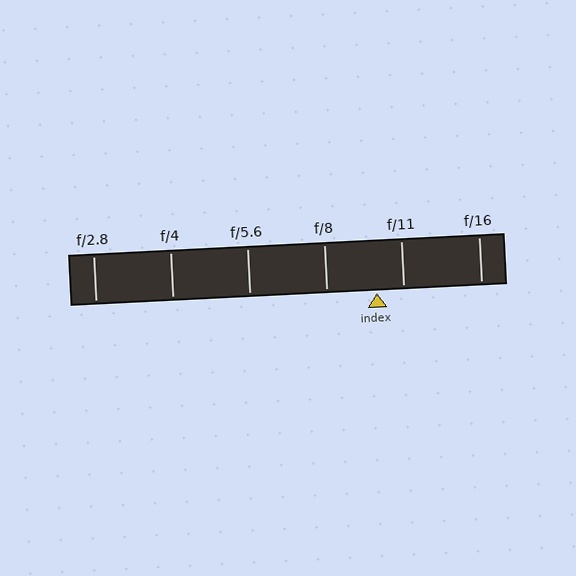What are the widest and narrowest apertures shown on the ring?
The widest aperture shown is f/2.8 and the narrowest is f/16.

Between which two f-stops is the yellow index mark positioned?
The index mark is between f/8 and f/11.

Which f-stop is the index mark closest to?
The index mark is closest to f/11.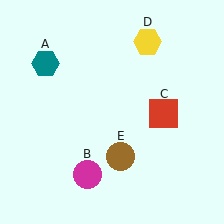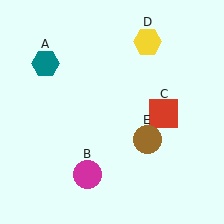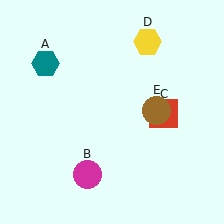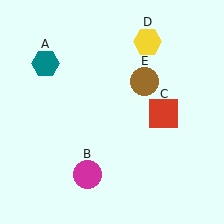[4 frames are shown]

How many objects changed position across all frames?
1 object changed position: brown circle (object E).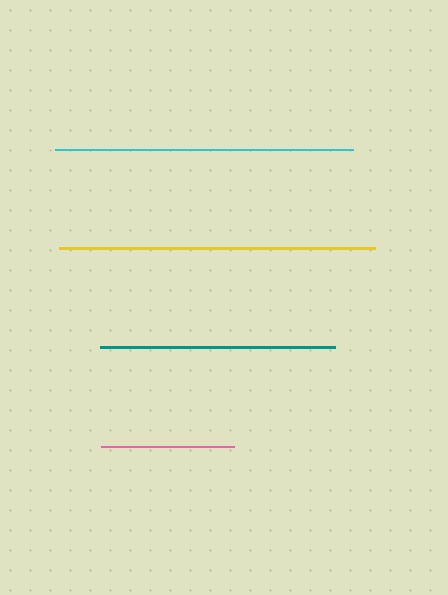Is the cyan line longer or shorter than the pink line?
The cyan line is longer than the pink line.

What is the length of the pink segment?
The pink segment is approximately 133 pixels long.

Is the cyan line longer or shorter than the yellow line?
The yellow line is longer than the cyan line.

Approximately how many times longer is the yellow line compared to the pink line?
The yellow line is approximately 2.4 times the length of the pink line.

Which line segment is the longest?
The yellow line is the longest at approximately 315 pixels.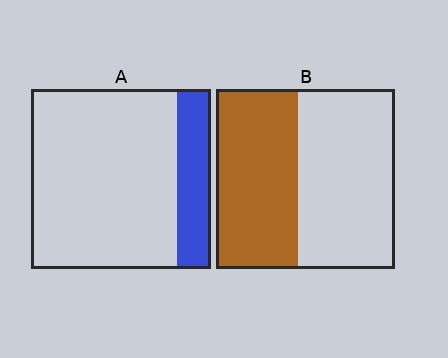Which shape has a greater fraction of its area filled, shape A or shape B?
Shape B.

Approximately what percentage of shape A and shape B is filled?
A is approximately 20% and B is approximately 45%.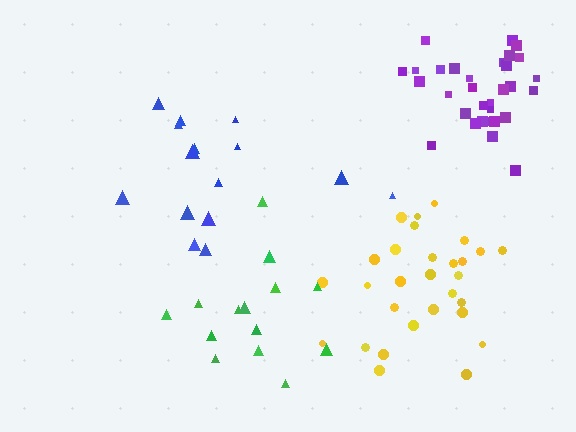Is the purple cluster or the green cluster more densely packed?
Purple.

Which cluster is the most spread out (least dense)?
Blue.